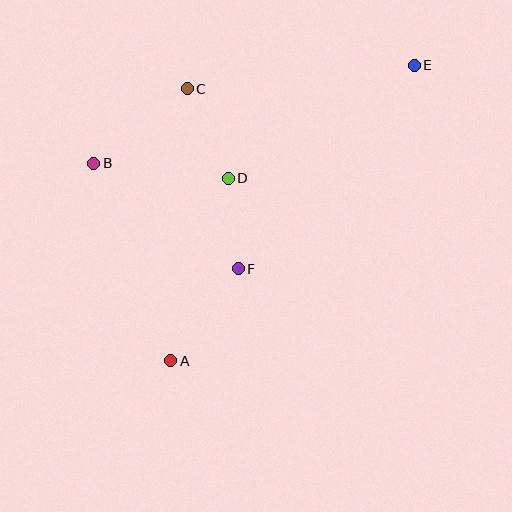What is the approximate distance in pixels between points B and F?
The distance between B and F is approximately 178 pixels.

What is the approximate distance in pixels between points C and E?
The distance between C and E is approximately 228 pixels.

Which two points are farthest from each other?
Points A and E are farthest from each other.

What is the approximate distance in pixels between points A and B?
The distance between A and B is approximately 211 pixels.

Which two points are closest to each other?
Points D and F are closest to each other.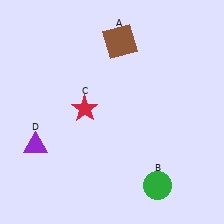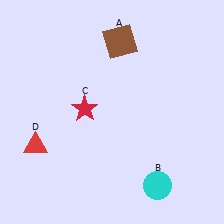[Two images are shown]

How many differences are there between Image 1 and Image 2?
There are 2 differences between the two images.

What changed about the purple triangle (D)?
In Image 1, D is purple. In Image 2, it changed to red.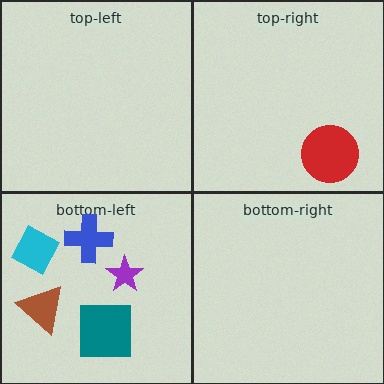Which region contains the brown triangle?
The bottom-left region.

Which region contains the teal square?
The bottom-left region.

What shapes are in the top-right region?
The red circle.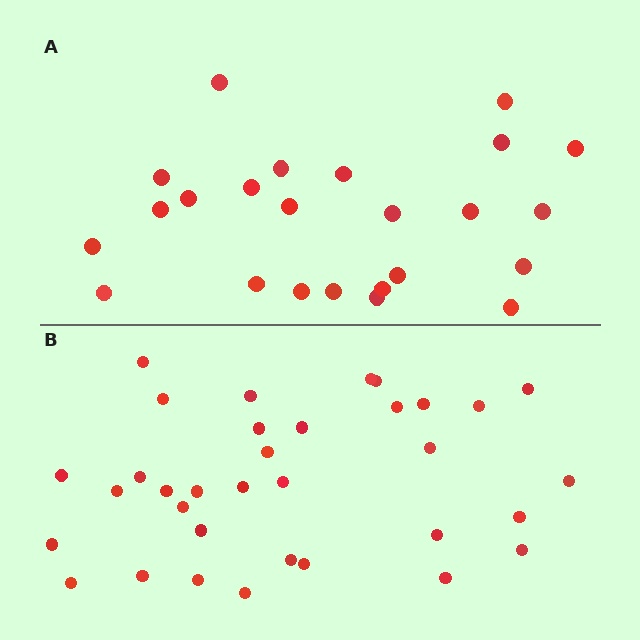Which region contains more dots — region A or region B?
Region B (the bottom region) has more dots.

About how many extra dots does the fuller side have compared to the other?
Region B has roughly 10 or so more dots than region A.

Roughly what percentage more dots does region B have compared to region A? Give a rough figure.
About 40% more.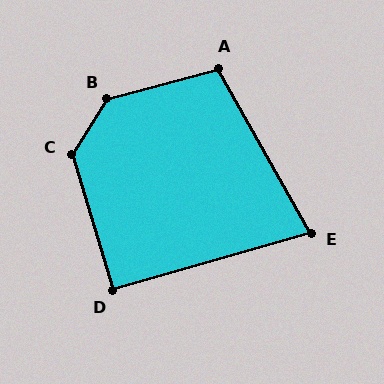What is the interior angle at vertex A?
Approximately 104 degrees (obtuse).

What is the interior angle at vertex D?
Approximately 91 degrees (approximately right).